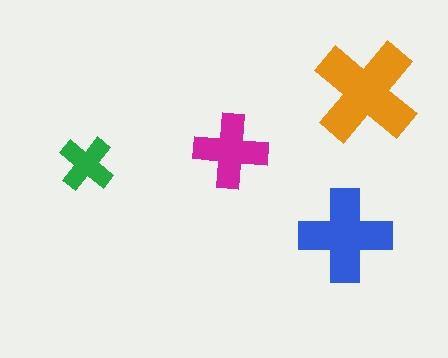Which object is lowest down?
The blue cross is bottommost.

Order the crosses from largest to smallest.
the orange one, the blue one, the magenta one, the green one.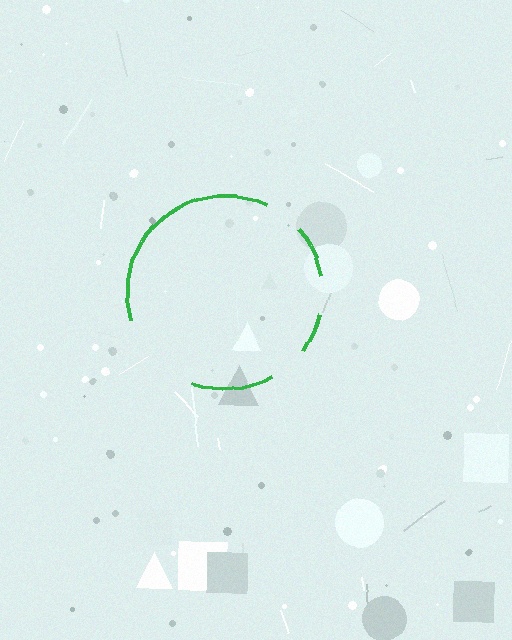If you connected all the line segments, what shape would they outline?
They would outline a circle.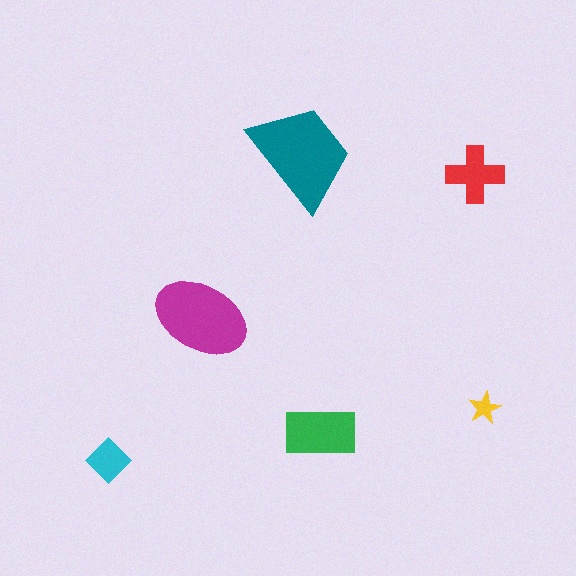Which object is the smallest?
The yellow star.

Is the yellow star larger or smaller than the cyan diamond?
Smaller.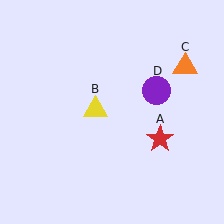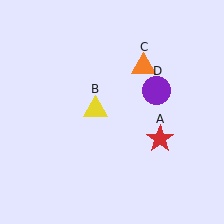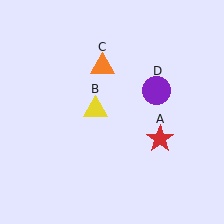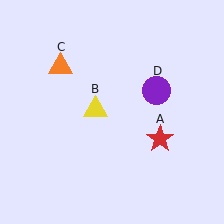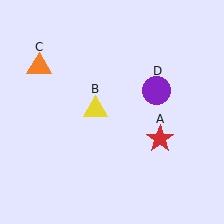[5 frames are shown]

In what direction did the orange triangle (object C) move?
The orange triangle (object C) moved left.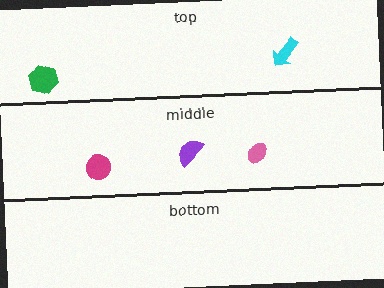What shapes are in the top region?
The cyan arrow, the green hexagon.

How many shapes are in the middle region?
3.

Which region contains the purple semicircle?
The middle region.